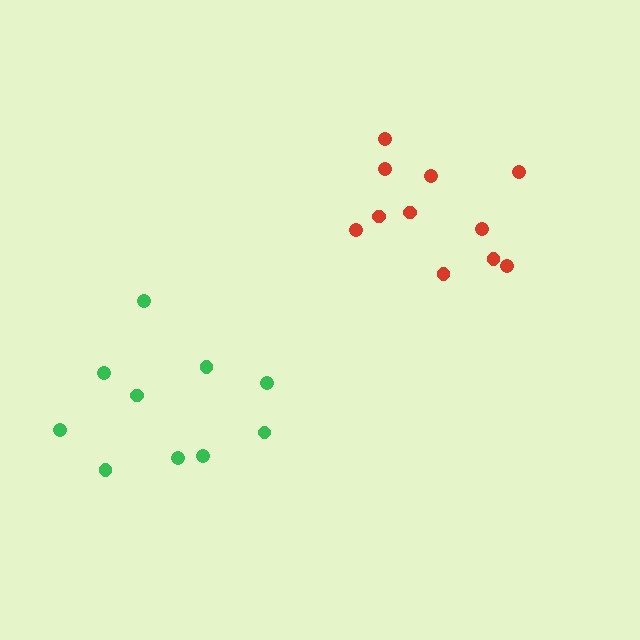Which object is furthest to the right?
The red cluster is rightmost.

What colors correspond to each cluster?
The clusters are colored: green, red.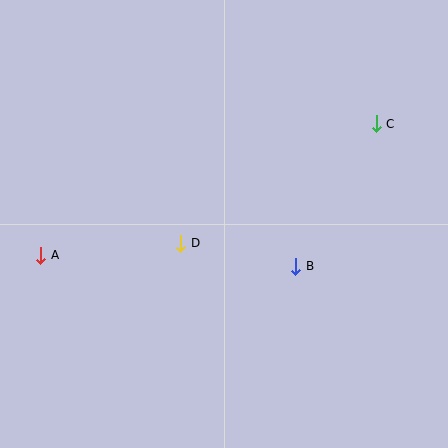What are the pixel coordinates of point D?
Point D is at (181, 243).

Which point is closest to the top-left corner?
Point A is closest to the top-left corner.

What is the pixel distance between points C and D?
The distance between C and D is 229 pixels.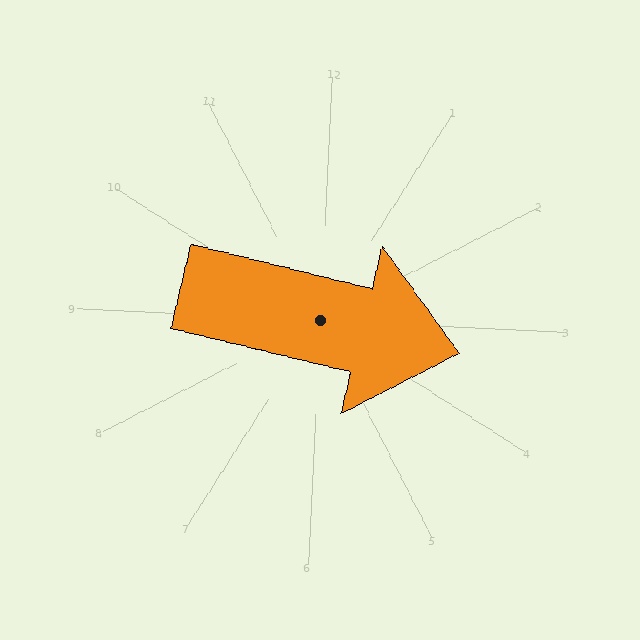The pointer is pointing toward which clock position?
Roughly 3 o'clock.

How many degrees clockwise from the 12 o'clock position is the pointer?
Approximately 101 degrees.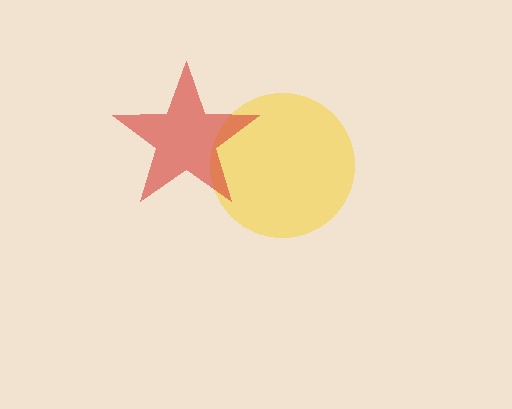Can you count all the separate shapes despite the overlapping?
Yes, there are 2 separate shapes.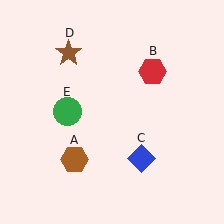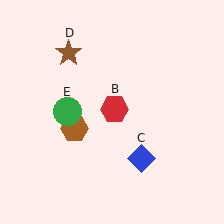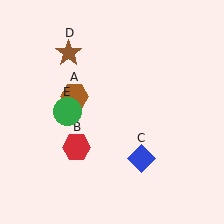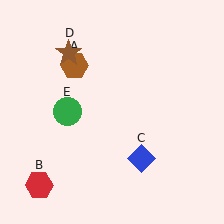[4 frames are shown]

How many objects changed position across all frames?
2 objects changed position: brown hexagon (object A), red hexagon (object B).